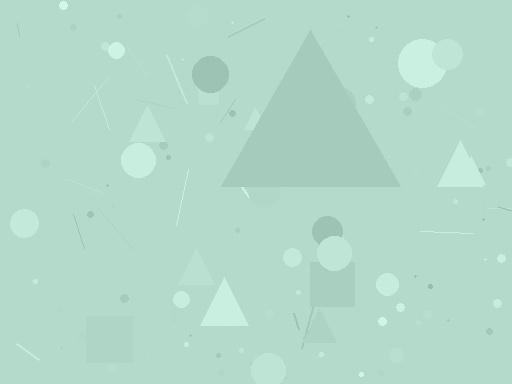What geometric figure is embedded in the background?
A triangle is embedded in the background.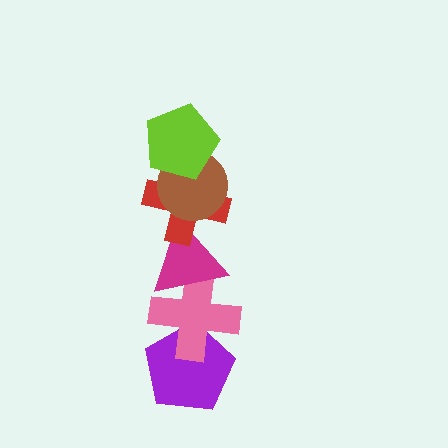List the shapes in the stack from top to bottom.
From top to bottom: the lime pentagon, the brown circle, the red cross, the magenta triangle, the pink cross, the purple pentagon.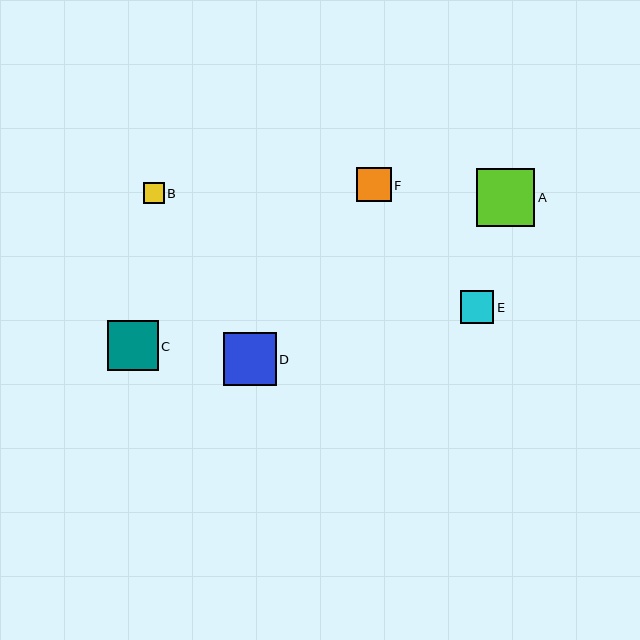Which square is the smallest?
Square B is the smallest with a size of approximately 21 pixels.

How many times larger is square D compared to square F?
Square D is approximately 1.5 times the size of square F.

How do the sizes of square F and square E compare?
Square F and square E are approximately the same size.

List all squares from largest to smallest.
From largest to smallest: A, D, C, F, E, B.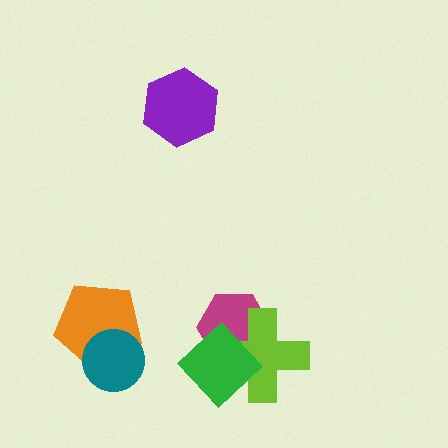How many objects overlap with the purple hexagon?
0 objects overlap with the purple hexagon.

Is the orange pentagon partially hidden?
Yes, it is partially covered by another shape.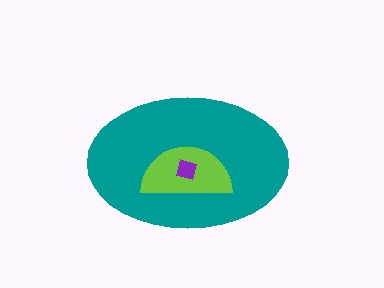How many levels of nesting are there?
3.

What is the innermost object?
The purple diamond.